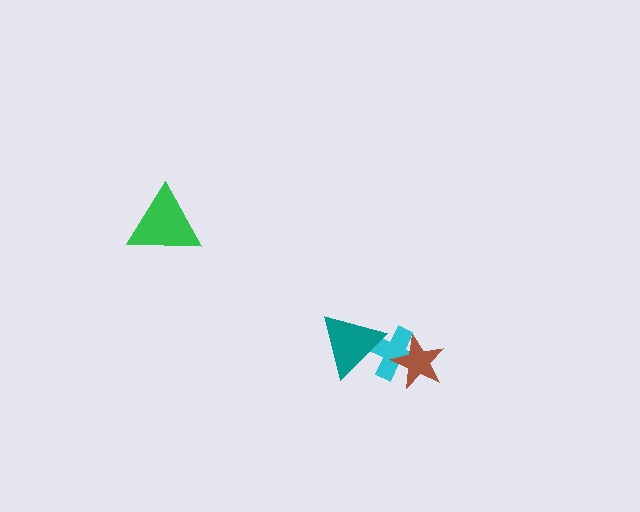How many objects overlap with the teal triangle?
1 object overlaps with the teal triangle.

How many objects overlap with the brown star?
1 object overlaps with the brown star.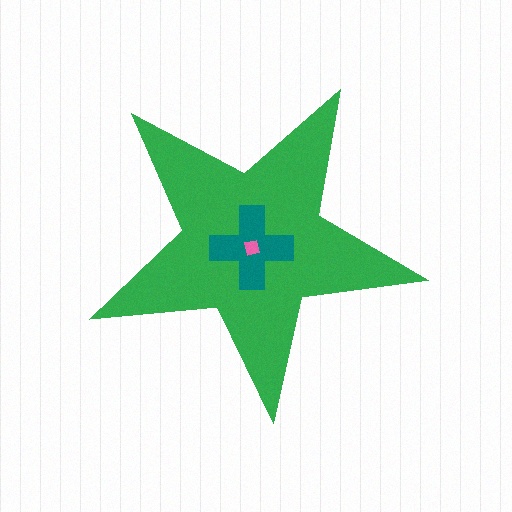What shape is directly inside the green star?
The teal cross.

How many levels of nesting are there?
3.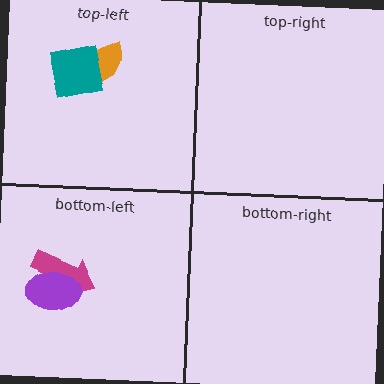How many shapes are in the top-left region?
2.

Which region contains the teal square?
The top-left region.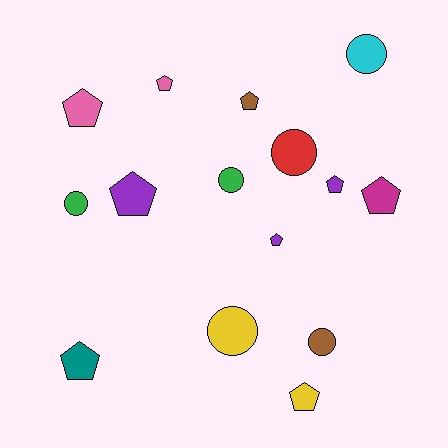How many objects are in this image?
There are 15 objects.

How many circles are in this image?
There are 6 circles.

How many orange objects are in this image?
There are no orange objects.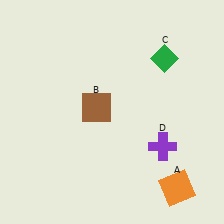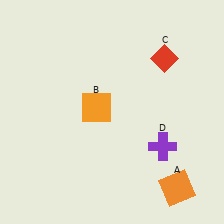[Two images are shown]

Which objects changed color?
B changed from brown to orange. C changed from green to red.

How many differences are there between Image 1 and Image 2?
There are 2 differences between the two images.